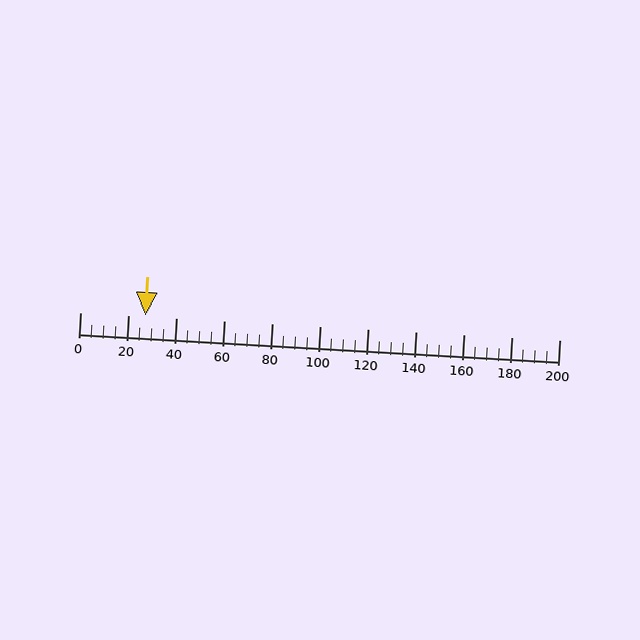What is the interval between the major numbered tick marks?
The major tick marks are spaced 20 units apart.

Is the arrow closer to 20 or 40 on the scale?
The arrow is closer to 20.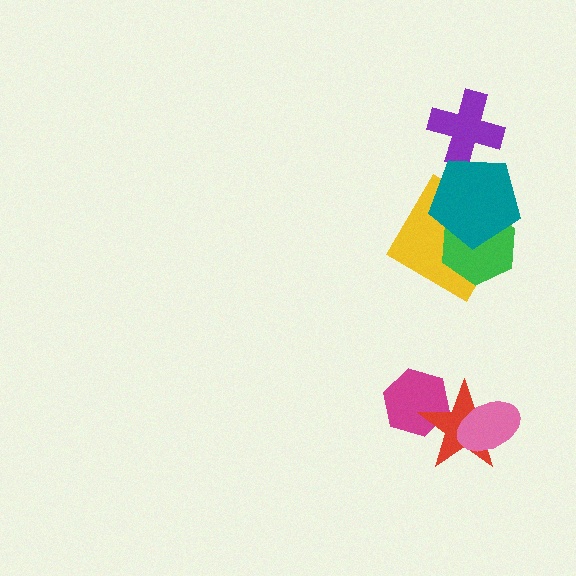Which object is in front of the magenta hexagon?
The red star is in front of the magenta hexagon.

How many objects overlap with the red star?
2 objects overlap with the red star.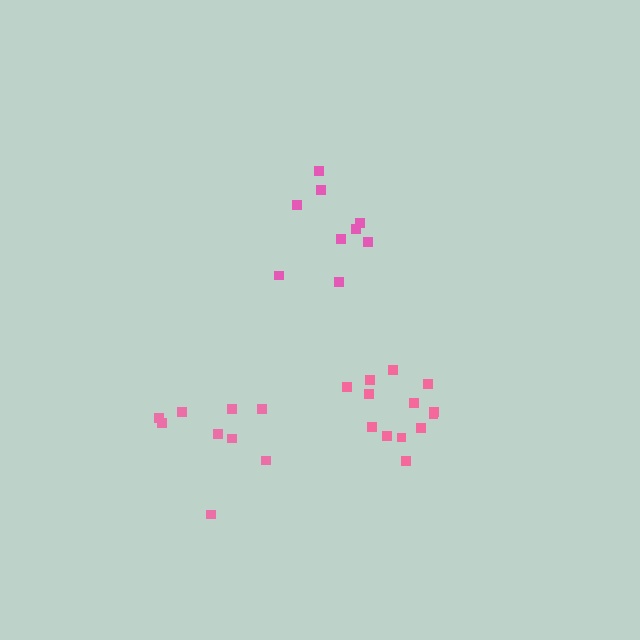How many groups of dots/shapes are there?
There are 3 groups.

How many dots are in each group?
Group 1: 10 dots, Group 2: 13 dots, Group 3: 9 dots (32 total).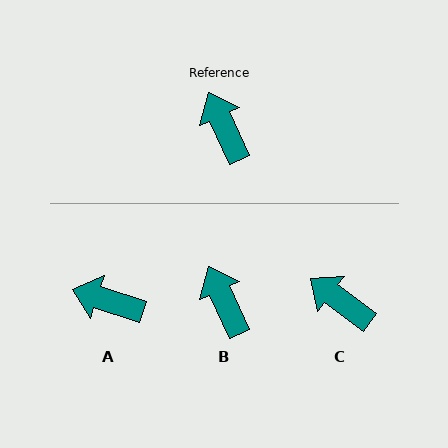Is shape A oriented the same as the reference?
No, it is off by about 47 degrees.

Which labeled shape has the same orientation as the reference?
B.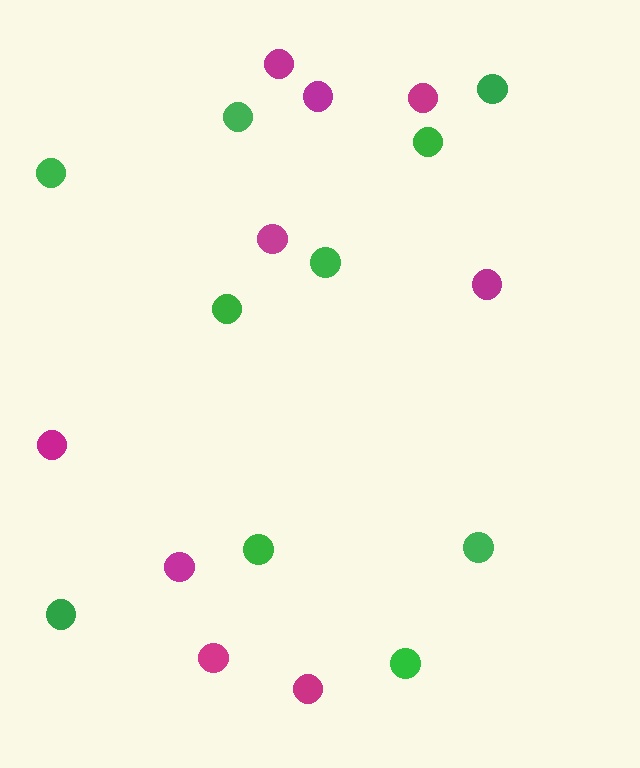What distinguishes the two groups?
There are 2 groups: one group of magenta circles (9) and one group of green circles (10).